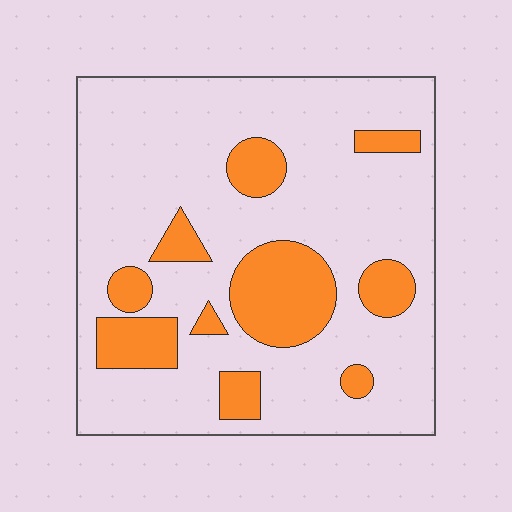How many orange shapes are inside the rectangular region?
10.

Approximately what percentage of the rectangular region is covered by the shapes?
Approximately 20%.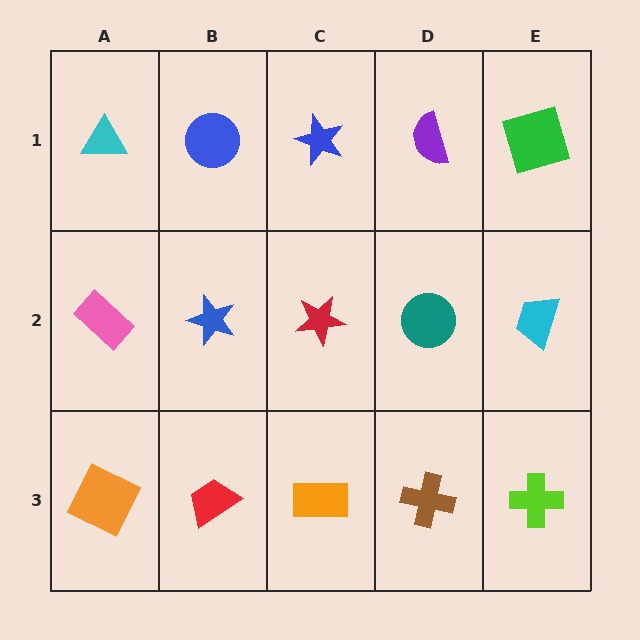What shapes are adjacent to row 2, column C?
A blue star (row 1, column C), an orange rectangle (row 3, column C), a blue star (row 2, column B), a teal circle (row 2, column D).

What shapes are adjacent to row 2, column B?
A blue circle (row 1, column B), a red trapezoid (row 3, column B), a pink rectangle (row 2, column A), a red star (row 2, column C).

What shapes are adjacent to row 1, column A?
A pink rectangle (row 2, column A), a blue circle (row 1, column B).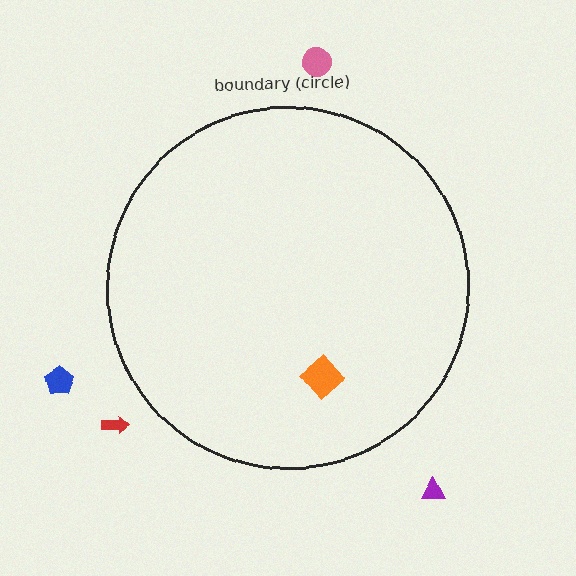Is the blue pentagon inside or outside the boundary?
Outside.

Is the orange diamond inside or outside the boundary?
Inside.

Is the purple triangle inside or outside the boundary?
Outside.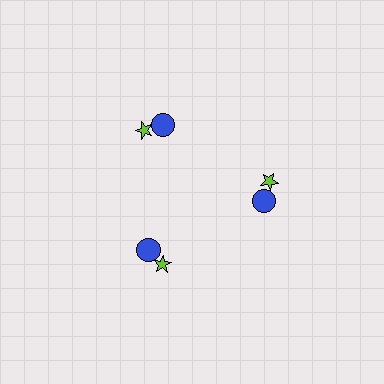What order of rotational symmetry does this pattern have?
This pattern has 3-fold rotational symmetry.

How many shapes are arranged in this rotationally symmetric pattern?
There are 6 shapes, arranged in 3 groups of 2.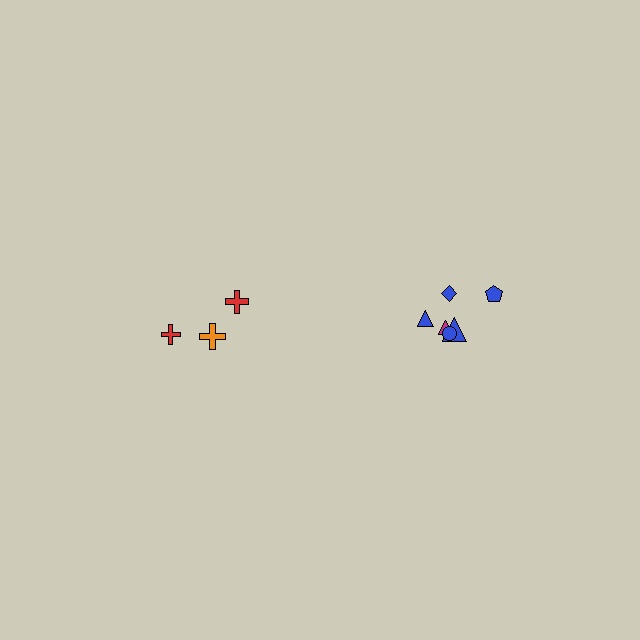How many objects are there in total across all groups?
There are 9 objects.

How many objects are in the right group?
There are 6 objects.